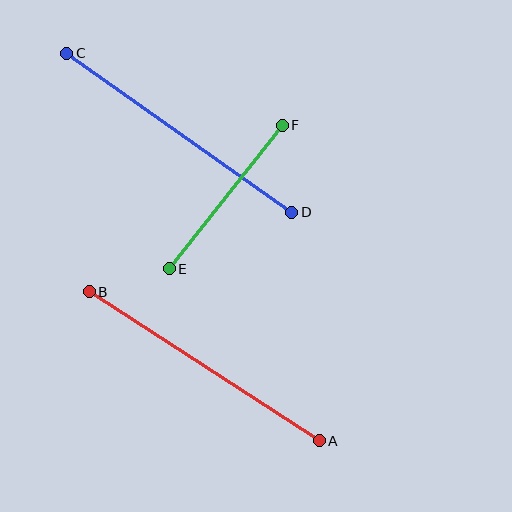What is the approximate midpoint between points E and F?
The midpoint is at approximately (226, 197) pixels.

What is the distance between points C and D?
The distance is approximately 276 pixels.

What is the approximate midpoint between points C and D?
The midpoint is at approximately (179, 133) pixels.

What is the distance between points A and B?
The distance is approximately 274 pixels.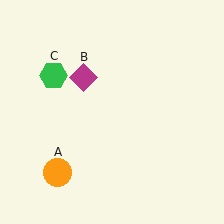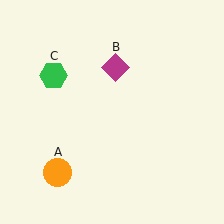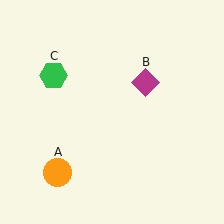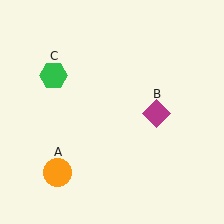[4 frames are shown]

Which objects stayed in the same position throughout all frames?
Orange circle (object A) and green hexagon (object C) remained stationary.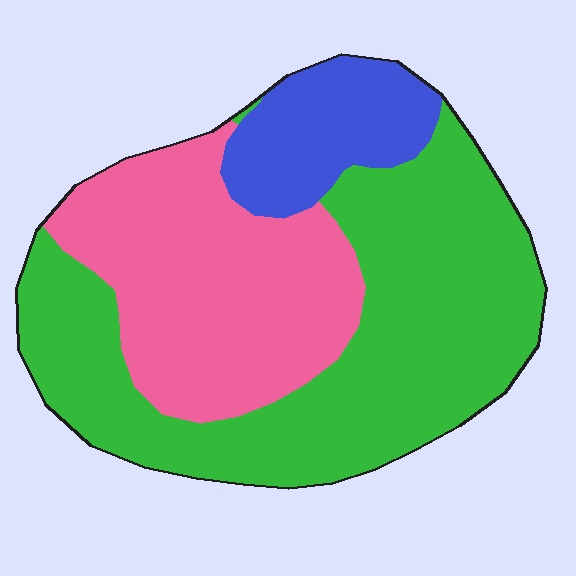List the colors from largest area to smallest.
From largest to smallest: green, pink, blue.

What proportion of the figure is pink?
Pink takes up between a quarter and a half of the figure.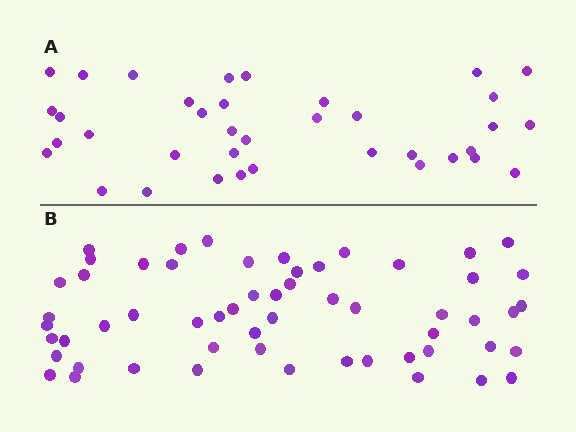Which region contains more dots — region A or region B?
Region B (the bottom region) has more dots.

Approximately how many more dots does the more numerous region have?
Region B has approximately 20 more dots than region A.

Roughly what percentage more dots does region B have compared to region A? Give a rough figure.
About 55% more.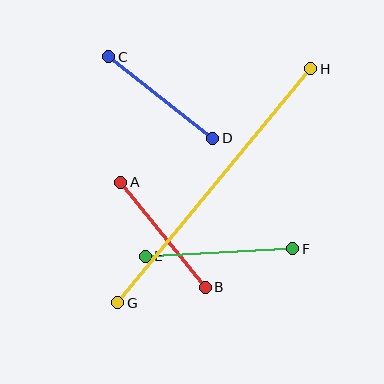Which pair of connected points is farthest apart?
Points G and H are farthest apart.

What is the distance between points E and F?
The distance is approximately 148 pixels.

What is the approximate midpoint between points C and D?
The midpoint is at approximately (161, 98) pixels.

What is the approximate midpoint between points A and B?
The midpoint is at approximately (163, 235) pixels.